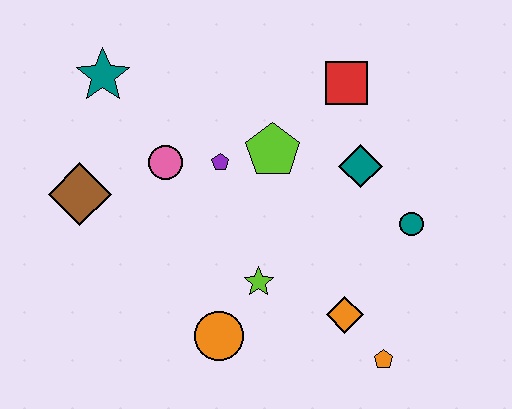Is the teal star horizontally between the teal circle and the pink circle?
No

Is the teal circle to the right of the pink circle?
Yes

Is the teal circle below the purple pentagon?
Yes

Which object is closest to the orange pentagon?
The orange diamond is closest to the orange pentagon.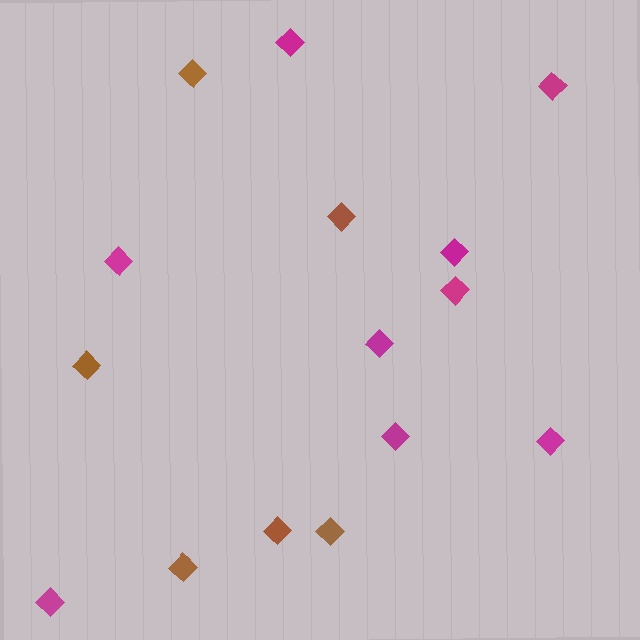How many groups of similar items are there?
There are 2 groups: one group of brown diamonds (6) and one group of magenta diamonds (9).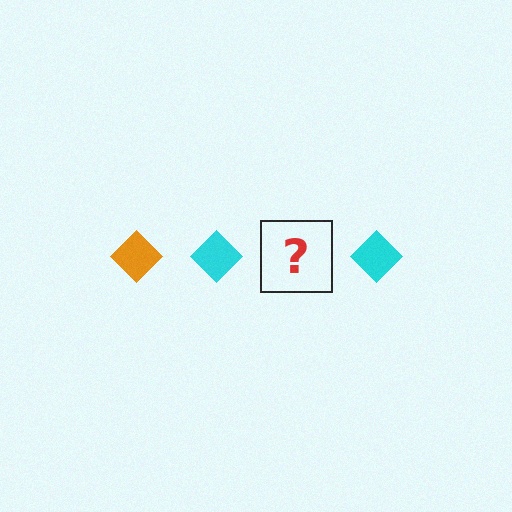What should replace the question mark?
The question mark should be replaced with an orange diamond.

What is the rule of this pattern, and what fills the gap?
The rule is that the pattern cycles through orange, cyan diamonds. The gap should be filled with an orange diamond.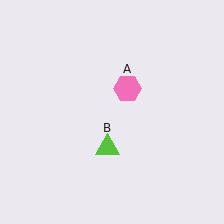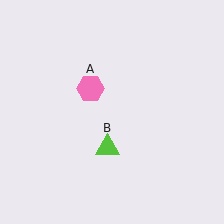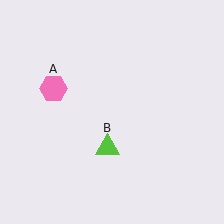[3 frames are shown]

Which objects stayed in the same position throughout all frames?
Lime triangle (object B) remained stationary.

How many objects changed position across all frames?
1 object changed position: pink hexagon (object A).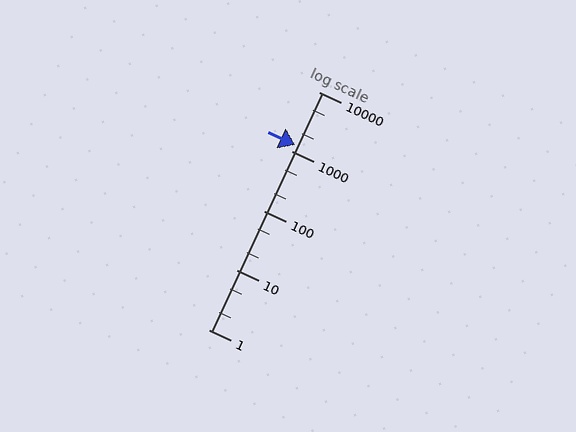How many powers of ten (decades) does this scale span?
The scale spans 4 decades, from 1 to 10000.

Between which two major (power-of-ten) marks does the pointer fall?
The pointer is between 1000 and 10000.